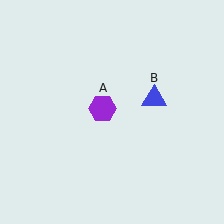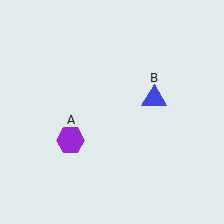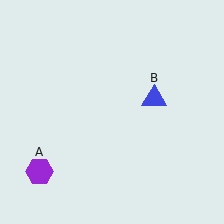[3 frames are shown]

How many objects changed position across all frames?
1 object changed position: purple hexagon (object A).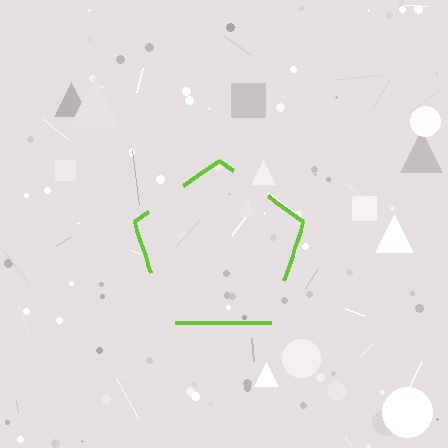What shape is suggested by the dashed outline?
The dashed outline suggests a pentagon.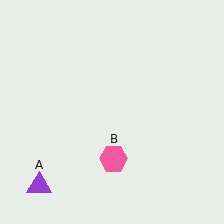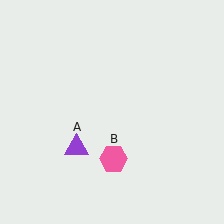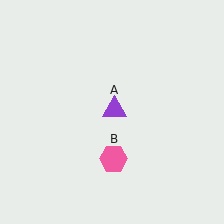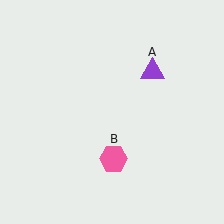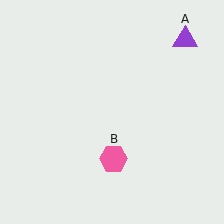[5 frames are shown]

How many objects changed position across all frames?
1 object changed position: purple triangle (object A).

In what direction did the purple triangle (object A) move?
The purple triangle (object A) moved up and to the right.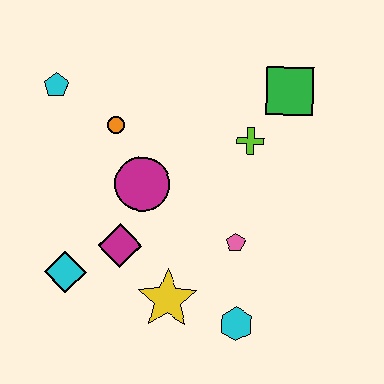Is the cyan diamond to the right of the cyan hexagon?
No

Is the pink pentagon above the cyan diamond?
Yes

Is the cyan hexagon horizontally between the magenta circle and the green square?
Yes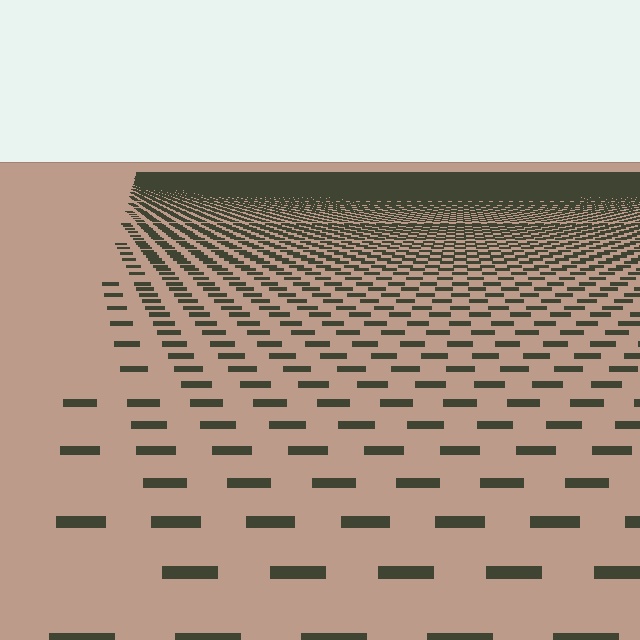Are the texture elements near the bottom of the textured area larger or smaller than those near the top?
Larger. Near the bottom, elements are closer to the viewer and appear at a bigger on-screen size.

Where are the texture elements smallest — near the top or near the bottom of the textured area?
Near the top.